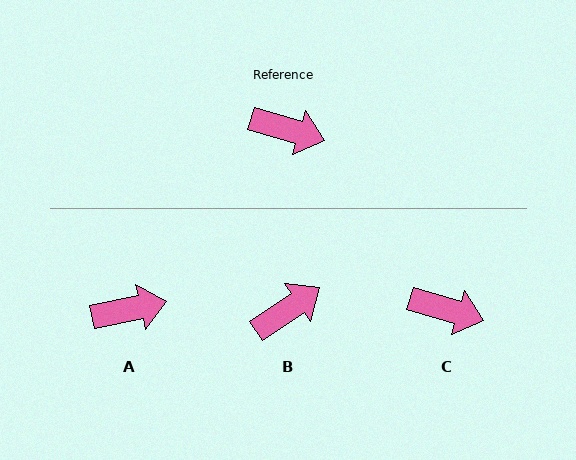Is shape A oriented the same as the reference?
No, it is off by about 29 degrees.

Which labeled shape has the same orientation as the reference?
C.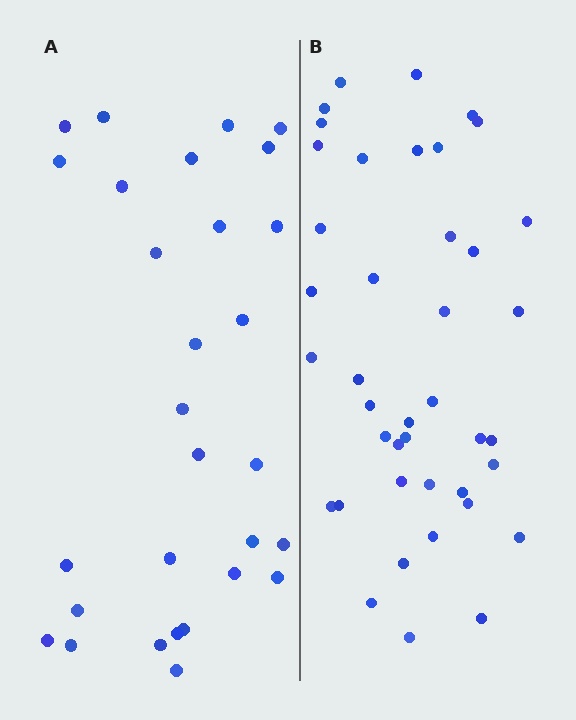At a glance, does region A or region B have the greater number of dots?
Region B (the right region) has more dots.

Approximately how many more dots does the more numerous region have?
Region B has roughly 12 or so more dots than region A.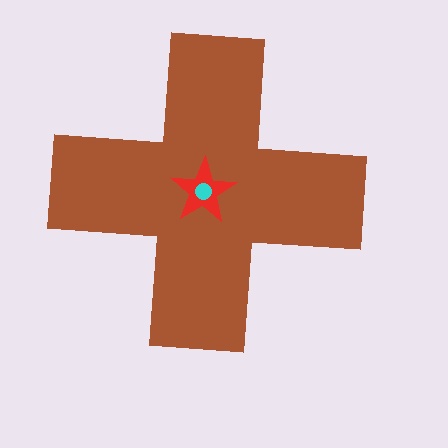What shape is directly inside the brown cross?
The red star.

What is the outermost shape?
The brown cross.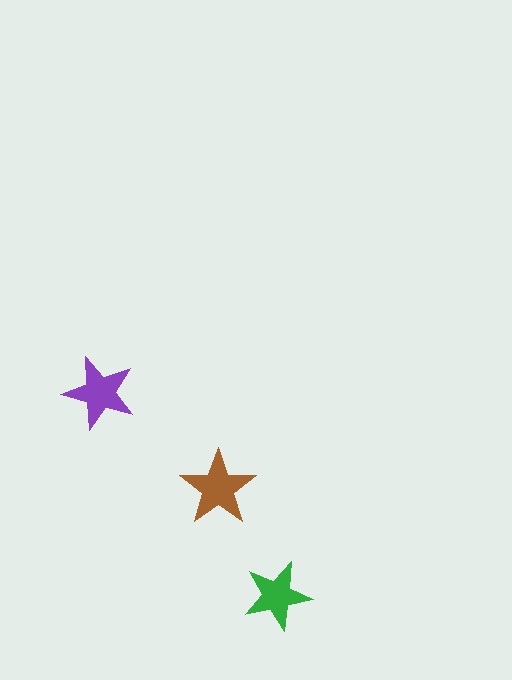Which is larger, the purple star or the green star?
The purple one.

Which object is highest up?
The purple star is topmost.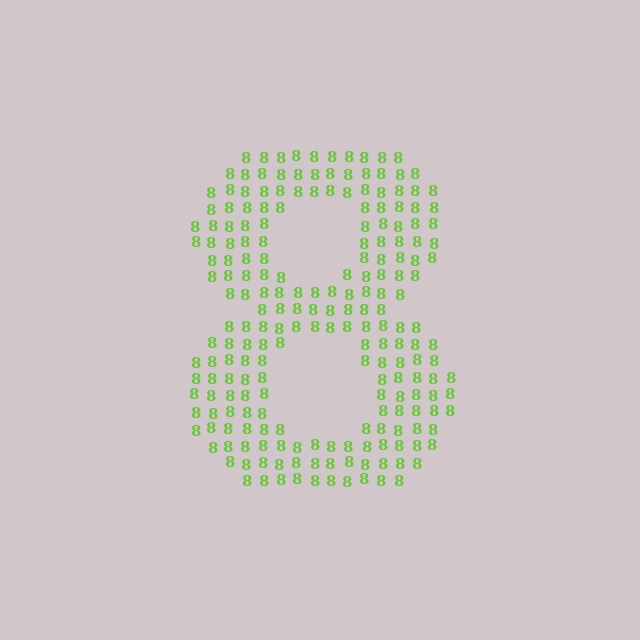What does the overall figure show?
The overall figure shows the digit 8.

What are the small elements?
The small elements are digit 8's.